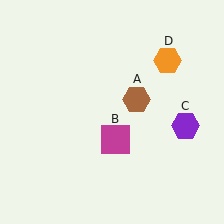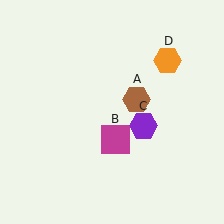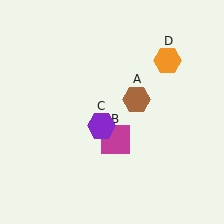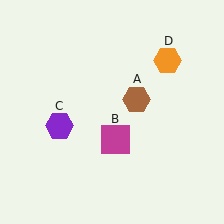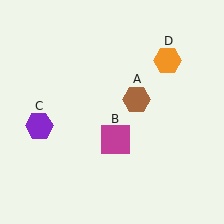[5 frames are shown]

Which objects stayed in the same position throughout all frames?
Brown hexagon (object A) and magenta square (object B) and orange hexagon (object D) remained stationary.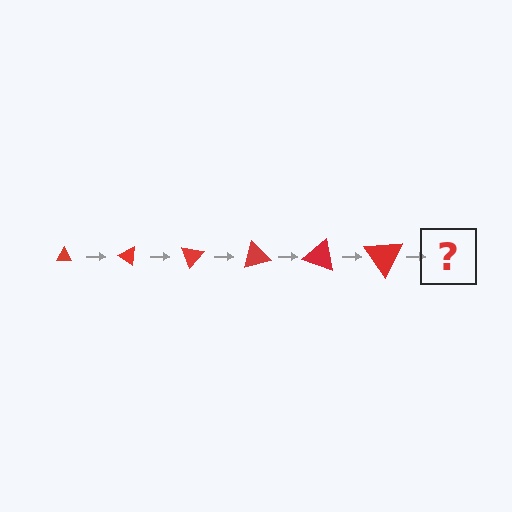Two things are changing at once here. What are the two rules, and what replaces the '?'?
The two rules are that the triangle grows larger each step and it rotates 35 degrees each step. The '?' should be a triangle, larger than the previous one and rotated 210 degrees from the start.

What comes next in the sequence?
The next element should be a triangle, larger than the previous one and rotated 210 degrees from the start.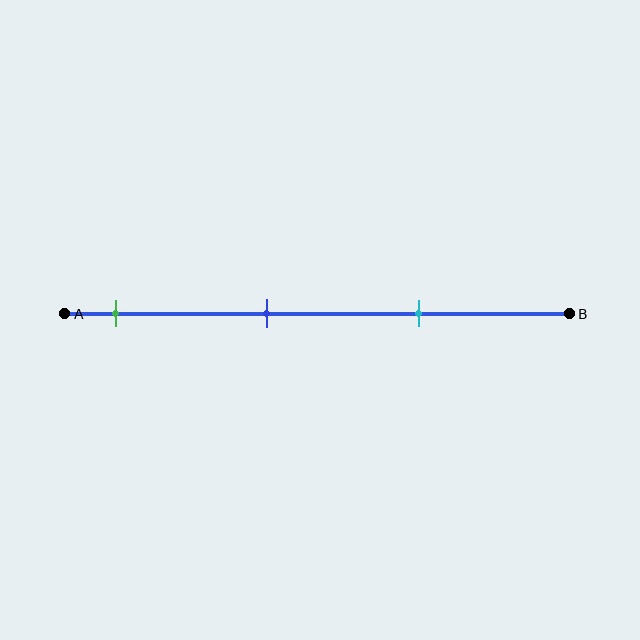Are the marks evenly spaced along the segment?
Yes, the marks are approximately evenly spaced.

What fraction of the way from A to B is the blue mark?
The blue mark is approximately 40% (0.4) of the way from A to B.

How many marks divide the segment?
There are 3 marks dividing the segment.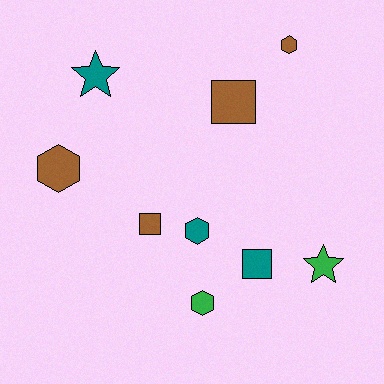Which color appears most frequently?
Brown, with 4 objects.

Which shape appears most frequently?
Hexagon, with 4 objects.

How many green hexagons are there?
There is 1 green hexagon.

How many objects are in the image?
There are 9 objects.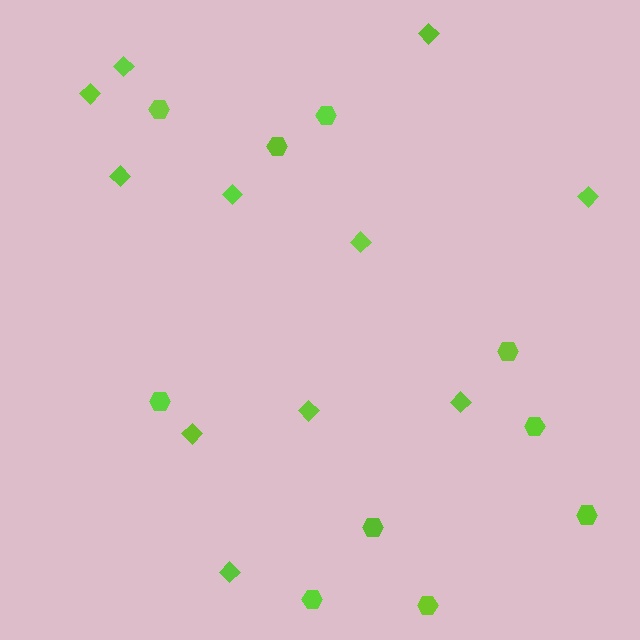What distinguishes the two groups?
There are 2 groups: one group of hexagons (10) and one group of diamonds (11).